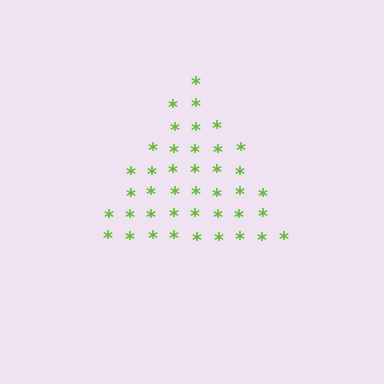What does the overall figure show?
The overall figure shows a triangle.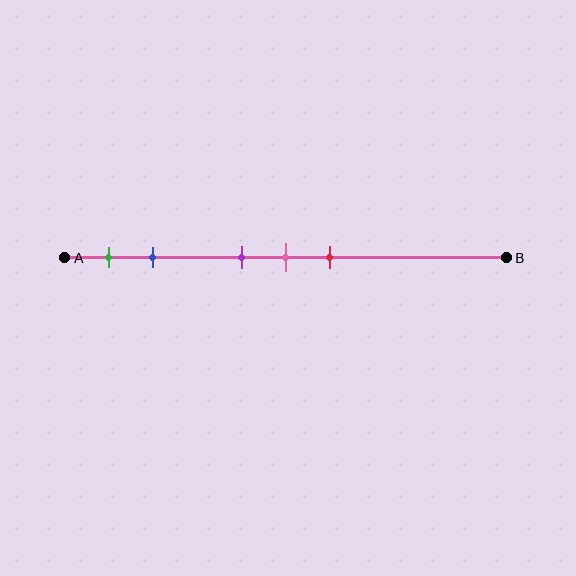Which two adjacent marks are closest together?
The purple and pink marks are the closest adjacent pair.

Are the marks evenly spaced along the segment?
No, the marks are not evenly spaced.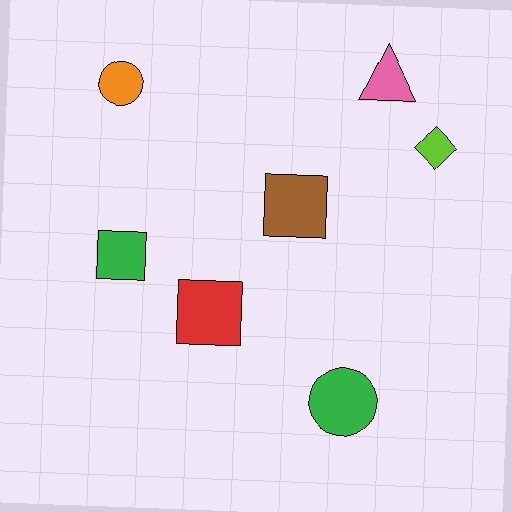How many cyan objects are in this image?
There are no cyan objects.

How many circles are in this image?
There are 2 circles.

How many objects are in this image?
There are 7 objects.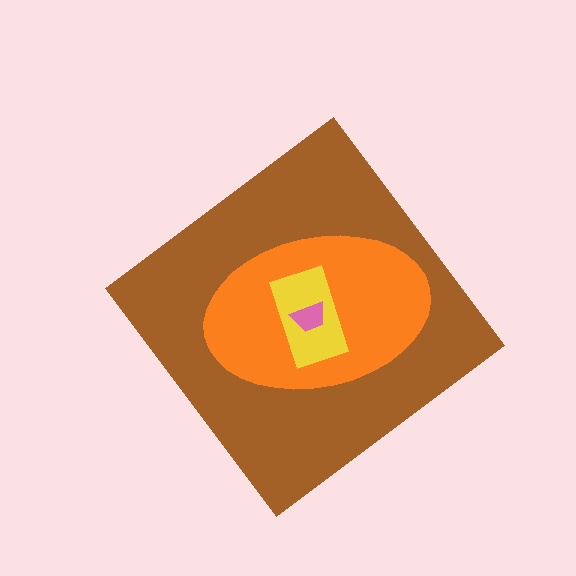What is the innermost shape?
The pink trapezoid.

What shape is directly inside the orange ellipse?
The yellow rectangle.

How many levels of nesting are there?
4.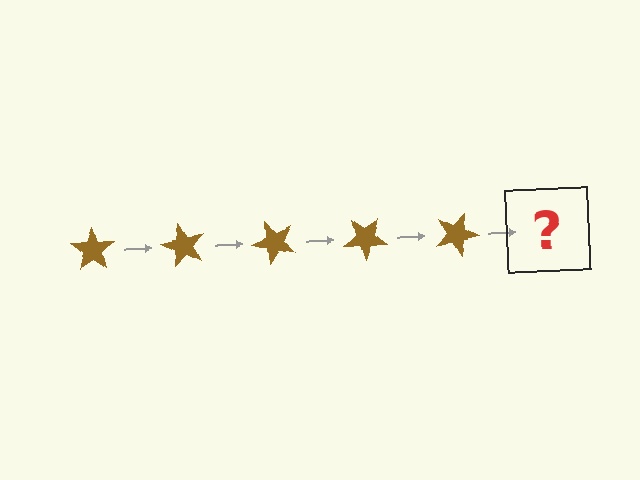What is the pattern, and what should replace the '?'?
The pattern is that the star rotates 60 degrees each step. The '?' should be a brown star rotated 300 degrees.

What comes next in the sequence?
The next element should be a brown star rotated 300 degrees.